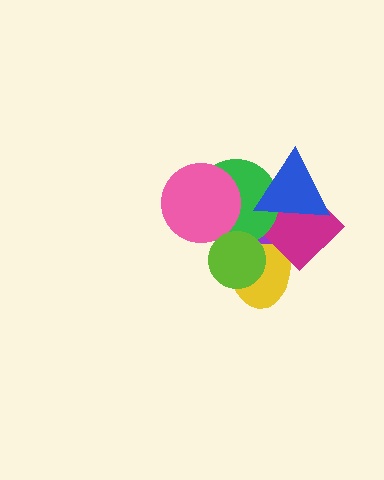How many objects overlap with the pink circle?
2 objects overlap with the pink circle.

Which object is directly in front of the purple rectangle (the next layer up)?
The magenta diamond is directly in front of the purple rectangle.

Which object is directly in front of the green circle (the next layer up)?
The pink circle is directly in front of the green circle.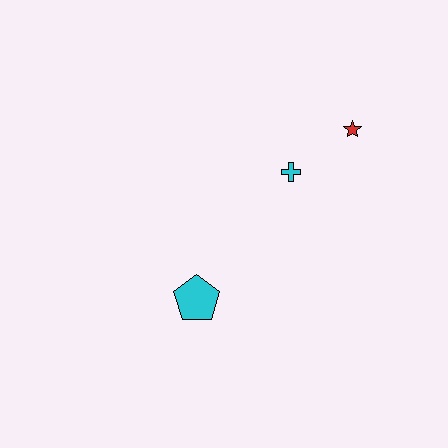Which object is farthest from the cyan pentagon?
The red star is farthest from the cyan pentagon.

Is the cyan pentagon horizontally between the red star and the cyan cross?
No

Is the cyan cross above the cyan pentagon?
Yes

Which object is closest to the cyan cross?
The red star is closest to the cyan cross.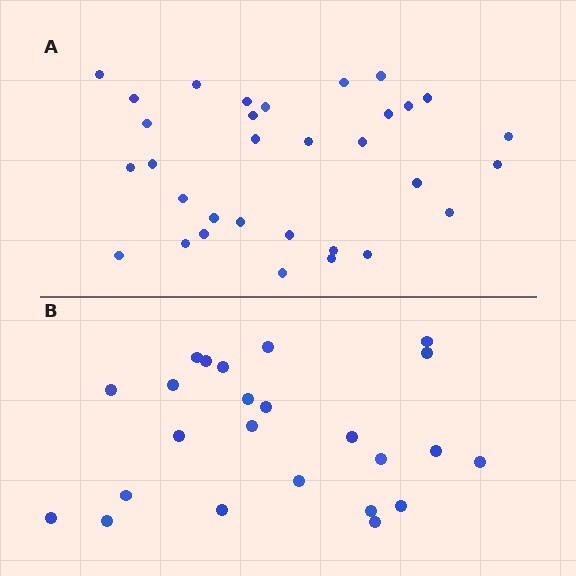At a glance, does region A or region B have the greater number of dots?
Region A (the top region) has more dots.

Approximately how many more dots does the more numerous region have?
Region A has roughly 8 or so more dots than region B.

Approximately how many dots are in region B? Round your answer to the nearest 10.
About 20 dots. (The exact count is 24, which rounds to 20.)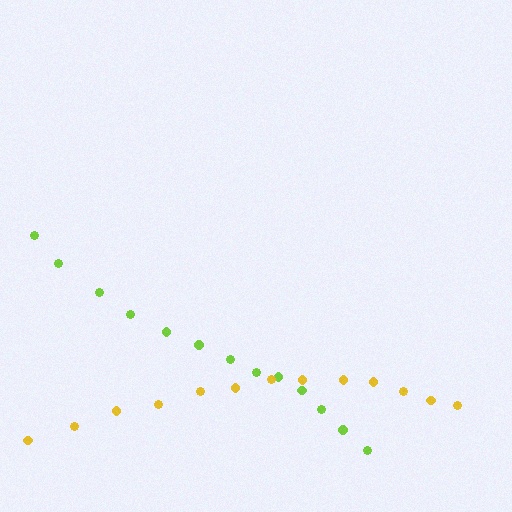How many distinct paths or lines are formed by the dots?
There are 2 distinct paths.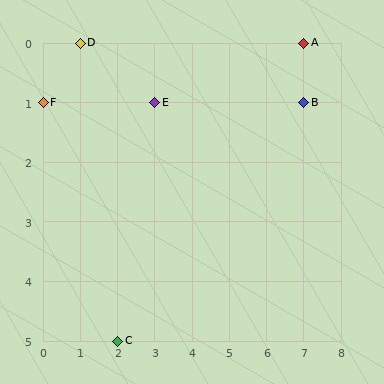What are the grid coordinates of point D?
Point D is at grid coordinates (1, 0).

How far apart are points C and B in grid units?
Points C and B are 5 columns and 4 rows apart (about 6.4 grid units diagonally).